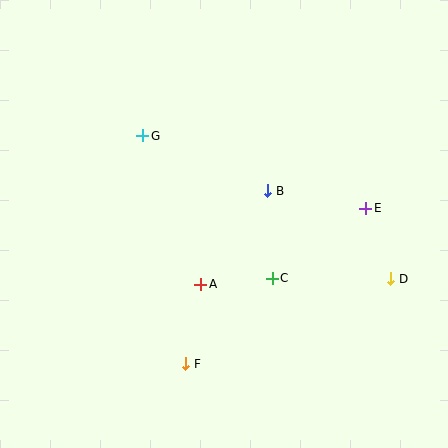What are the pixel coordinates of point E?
Point E is at (366, 208).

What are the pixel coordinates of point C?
Point C is at (272, 278).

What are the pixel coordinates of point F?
Point F is at (186, 364).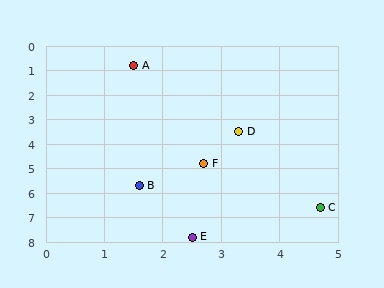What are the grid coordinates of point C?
Point C is at approximately (4.7, 6.6).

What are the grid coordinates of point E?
Point E is at approximately (2.5, 7.8).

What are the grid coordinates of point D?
Point D is at approximately (3.3, 3.5).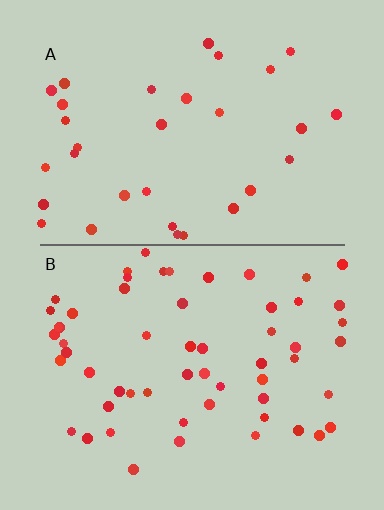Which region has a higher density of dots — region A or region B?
B (the bottom).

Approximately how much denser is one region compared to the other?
Approximately 1.8× — region B over region A.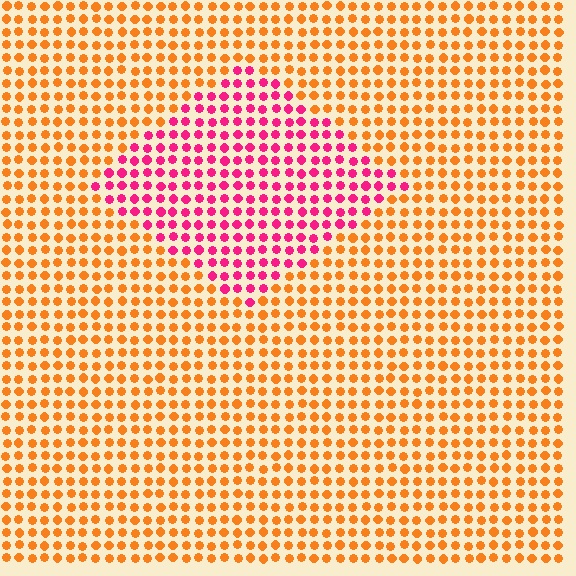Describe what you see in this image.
The image is filled with small orange elements in a uniform arrangement. A diamond-shaped region is visible where the elements are tinted to a slightly different hue, forming a subtle color boundary.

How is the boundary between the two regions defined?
The boundary is defined purely by a slight shift in hue (about 57 degrees). Spacing, size, and orientation are identical on both sides.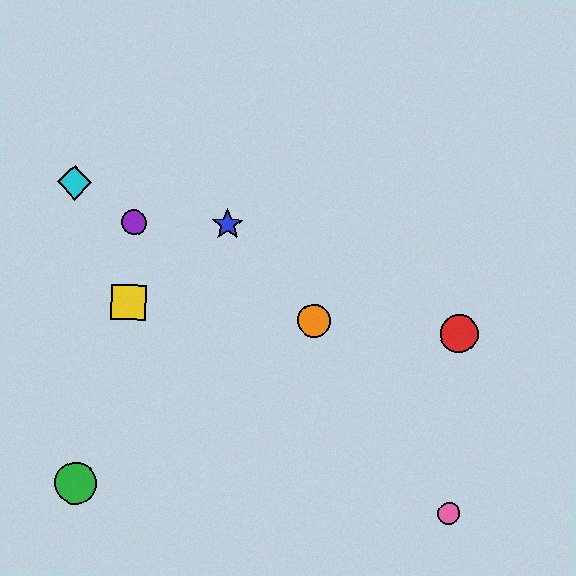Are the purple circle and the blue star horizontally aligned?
Yes, both are at y≈222.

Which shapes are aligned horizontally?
The blue star, the purple circle are aligned horizontally.